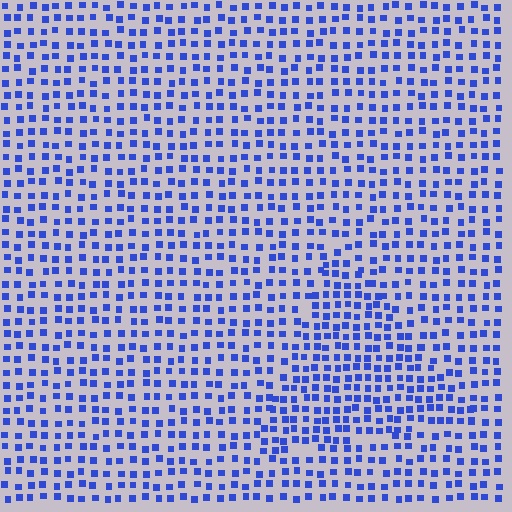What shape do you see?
I see a triangle.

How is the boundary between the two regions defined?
The boundary is defined by a change in element density (approximately 1.5x ratio). All elements are the same color, size, and shape.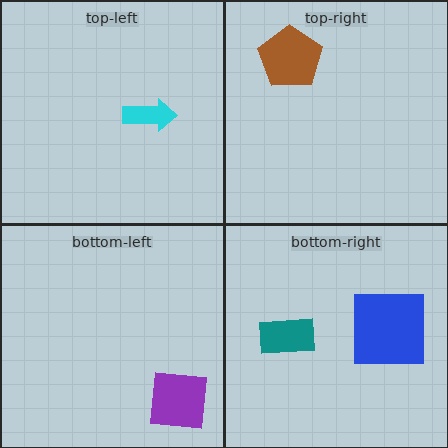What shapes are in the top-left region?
The cyan arrow.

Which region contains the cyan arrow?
The top-left region.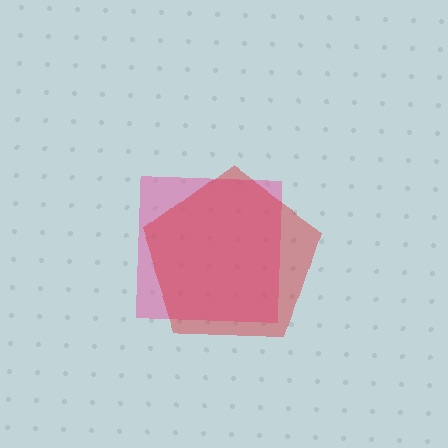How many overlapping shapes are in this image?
There are 2 overlapping shapes in the image.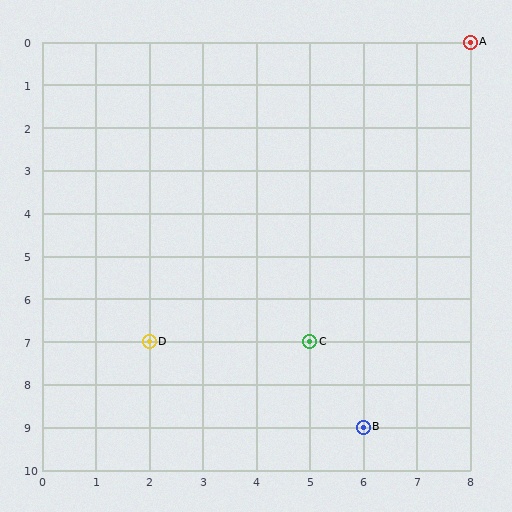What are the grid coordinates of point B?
Point B is at grid coordinates (6, 9).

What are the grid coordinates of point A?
Point A is at grid coordinates (8, 0).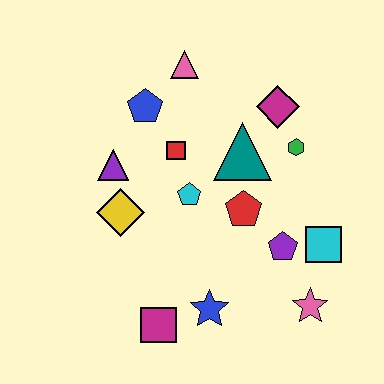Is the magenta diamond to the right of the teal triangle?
Yes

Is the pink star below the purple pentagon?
Yes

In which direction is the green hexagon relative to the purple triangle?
The green hexagon is to the right of the purple triangle.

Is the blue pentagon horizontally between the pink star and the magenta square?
No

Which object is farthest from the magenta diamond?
The magenta square is farthest from the magenta diamond.